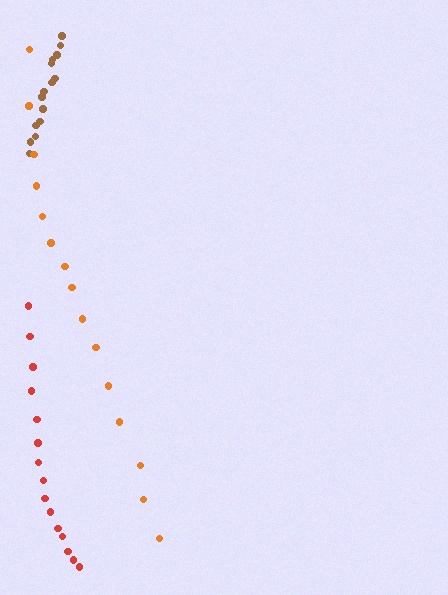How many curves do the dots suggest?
There are 3 distinct paths.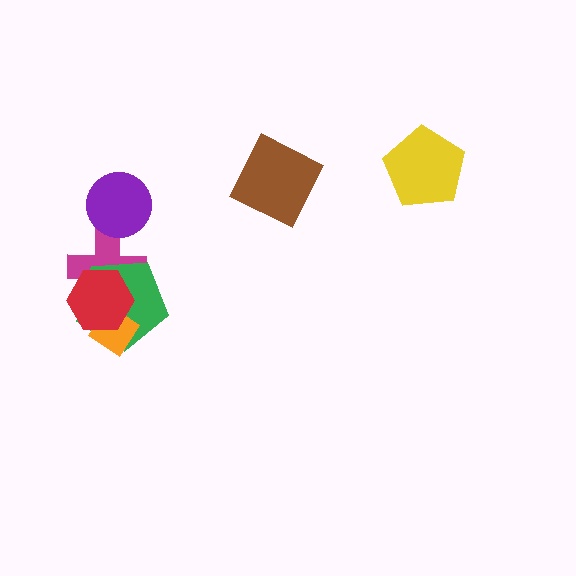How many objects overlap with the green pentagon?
3 objects overlap with the green pentagon.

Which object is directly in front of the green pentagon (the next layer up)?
The orange diamond is directly in front of the green pentagon.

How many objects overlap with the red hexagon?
3 objects overlap with the red hexagon.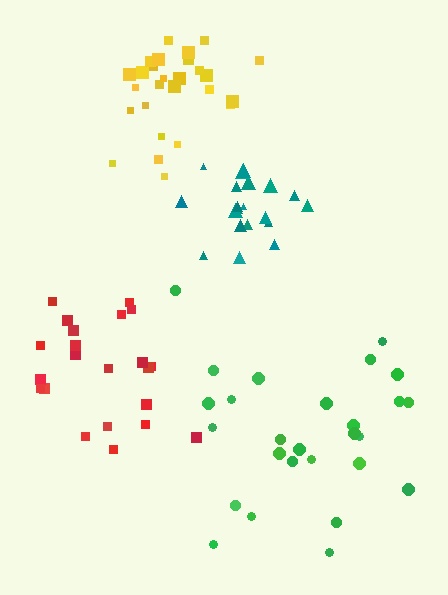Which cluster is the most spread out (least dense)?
Green.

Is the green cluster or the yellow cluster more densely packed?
Yellow.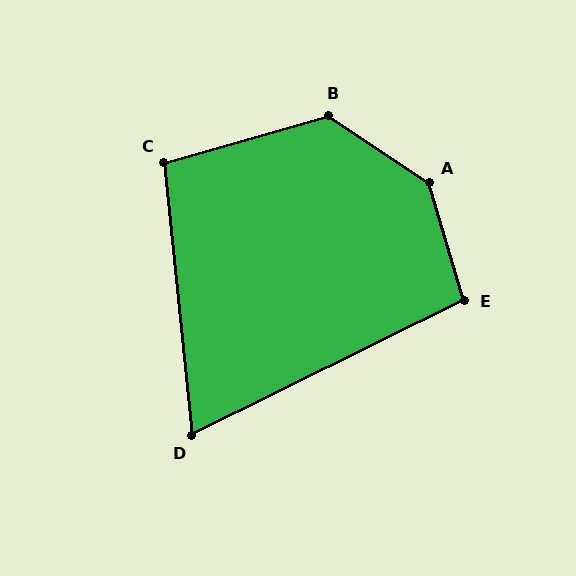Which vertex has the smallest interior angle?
D, at approximately 70 degrees.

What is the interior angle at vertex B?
Approximately 131 degrees (obtuse).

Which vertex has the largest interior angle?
A, at approximately 139 degrees.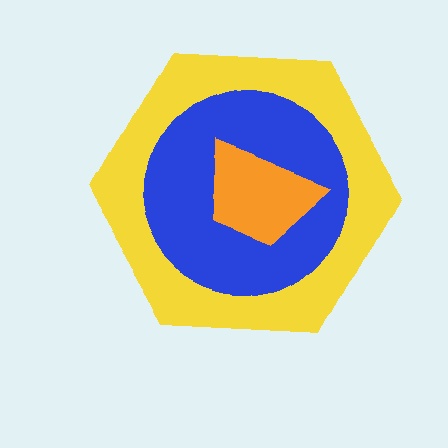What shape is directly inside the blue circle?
The orange trapezoid.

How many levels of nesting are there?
3.